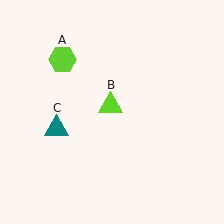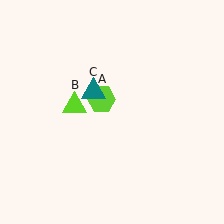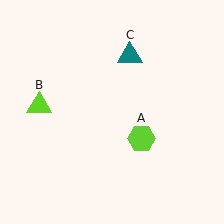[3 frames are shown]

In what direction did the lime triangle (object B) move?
The lime triangle (object B) moved left.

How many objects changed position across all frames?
3 objects changed position: lime hexagon (object A), lime triangle (object B), teal triangle (object C).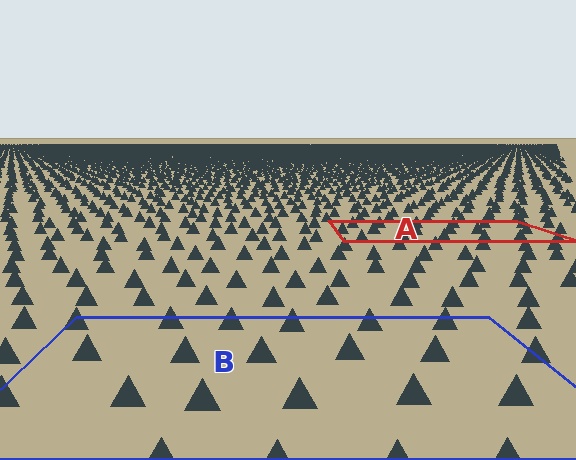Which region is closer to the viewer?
Region B is closer. The texture elements there are larger and more spread out.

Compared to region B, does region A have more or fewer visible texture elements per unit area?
Region A has more texture elements per unit area — they are packed more densely because it is farther away.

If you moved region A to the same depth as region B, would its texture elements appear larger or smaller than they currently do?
They would appear larger. At a closer depth, the same texture elements are projected at a bigger on-screen size.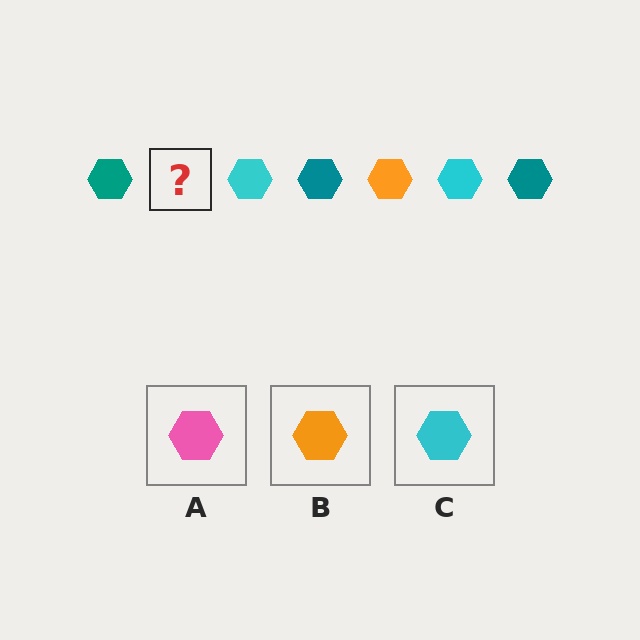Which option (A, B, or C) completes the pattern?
B.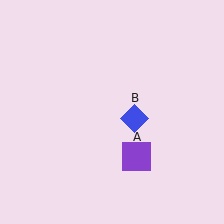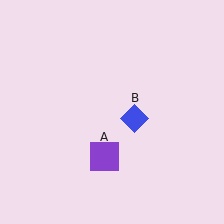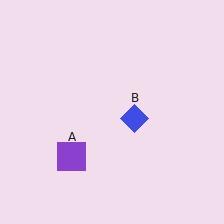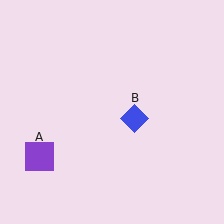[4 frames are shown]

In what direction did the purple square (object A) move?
The purple square (object A) moved left.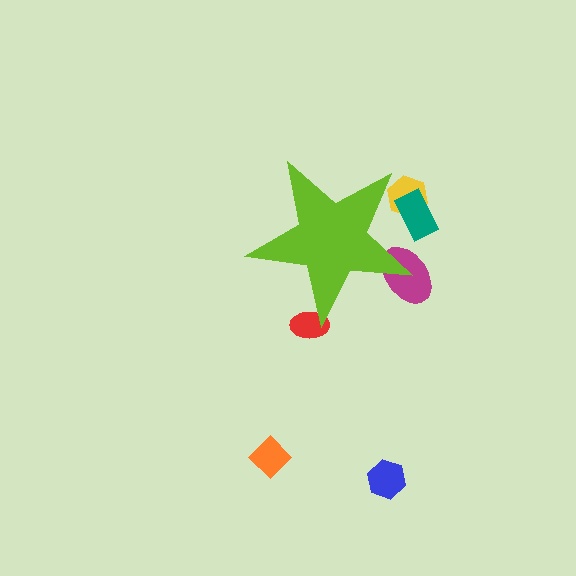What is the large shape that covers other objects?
A lime star.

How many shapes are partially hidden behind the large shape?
4 shapes are partially hidden.